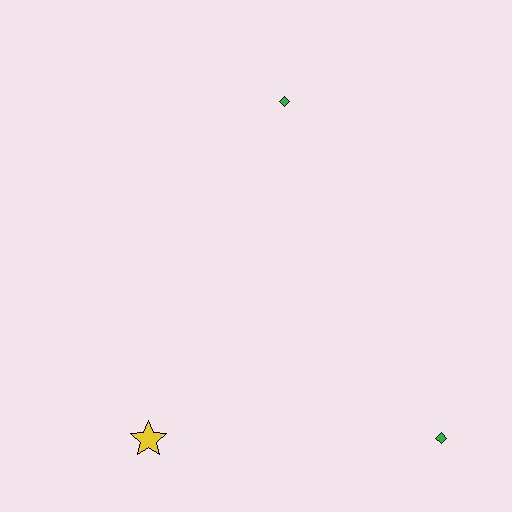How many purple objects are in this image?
There are no purple objects.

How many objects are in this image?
There are 3 objects.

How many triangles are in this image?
There are no triangles.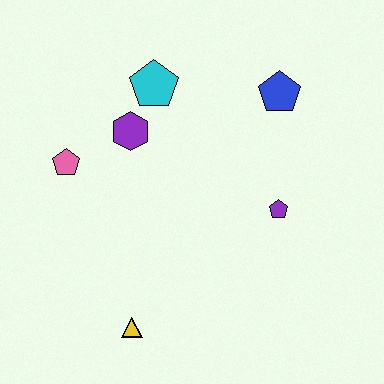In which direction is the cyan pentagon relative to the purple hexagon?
The cyan pentagon is above the purple hexagon.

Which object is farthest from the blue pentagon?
The yellow triangle is farthest from the blue pentagon.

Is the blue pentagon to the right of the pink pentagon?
Yes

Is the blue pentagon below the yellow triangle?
No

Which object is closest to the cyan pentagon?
The purple hexagon is closest to the cyan pentagon.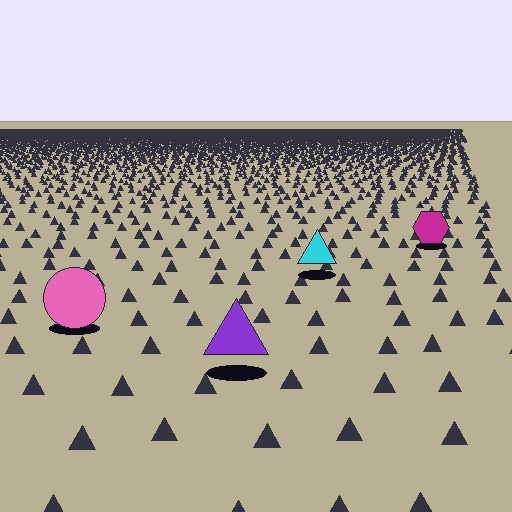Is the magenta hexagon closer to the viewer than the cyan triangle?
No. The cyan triangle is closer — you can tell from the texture gradient: the ground texture is coarser near it.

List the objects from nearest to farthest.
From nearest to farthest: the purple triangle, the pink circle, the cyan triangle, the magenta hexagon.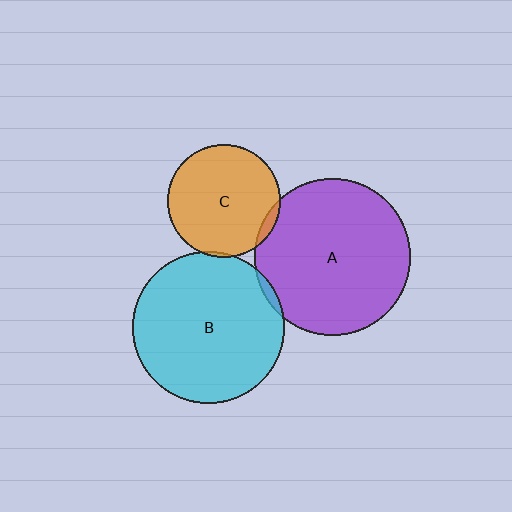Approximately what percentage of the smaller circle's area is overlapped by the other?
Approximately 5%.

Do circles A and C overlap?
Yes.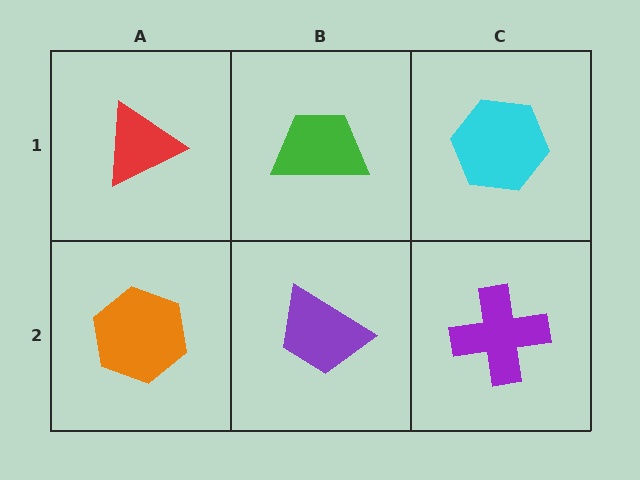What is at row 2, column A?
An orange hexagon.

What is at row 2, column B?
A purple trapezoid.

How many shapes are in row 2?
3 shapes.